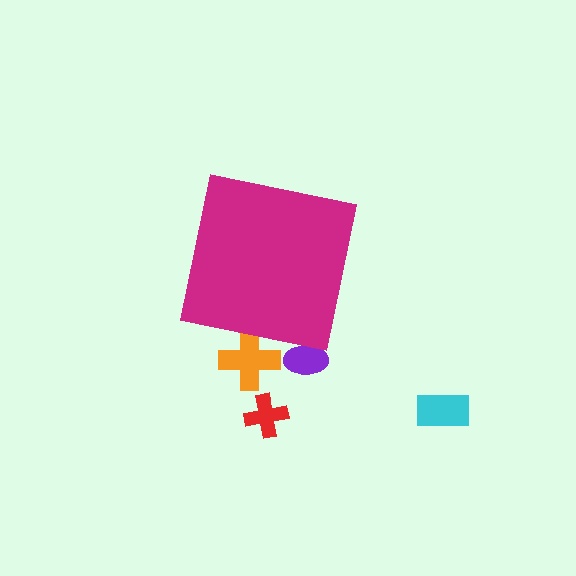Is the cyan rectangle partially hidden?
No, the cyan rectangle is fully visible.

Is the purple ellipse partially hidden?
Yes, the purple ellipse is partially hidden behind the magenta square.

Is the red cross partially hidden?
No, the red cross is fully visible.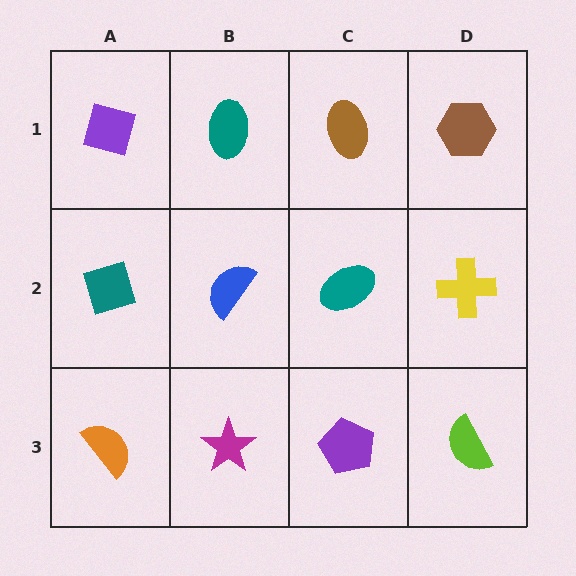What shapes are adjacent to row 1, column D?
A yellow cross (row 2, column D), a brown ellipse (row 1, column C).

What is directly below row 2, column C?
A purple pentagon.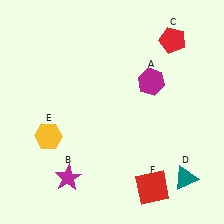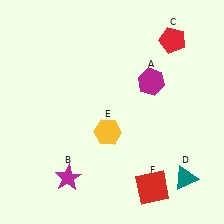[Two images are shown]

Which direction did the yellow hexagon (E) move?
The yellow hexagon (E) moved right.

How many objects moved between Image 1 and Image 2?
1 object moved between the two images.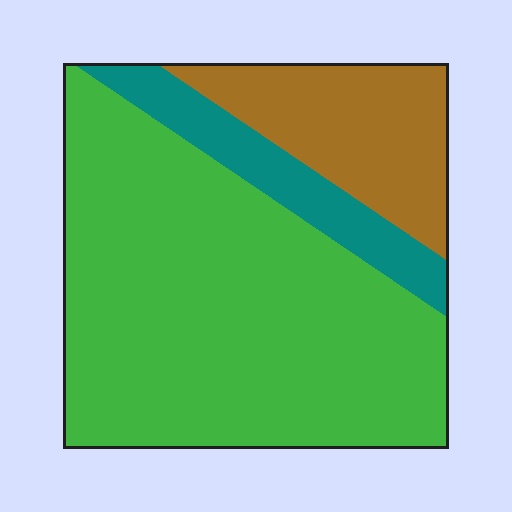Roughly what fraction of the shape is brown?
Brown covers roughly 20% of the shape.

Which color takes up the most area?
Green, at roughly 70%.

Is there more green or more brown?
Green.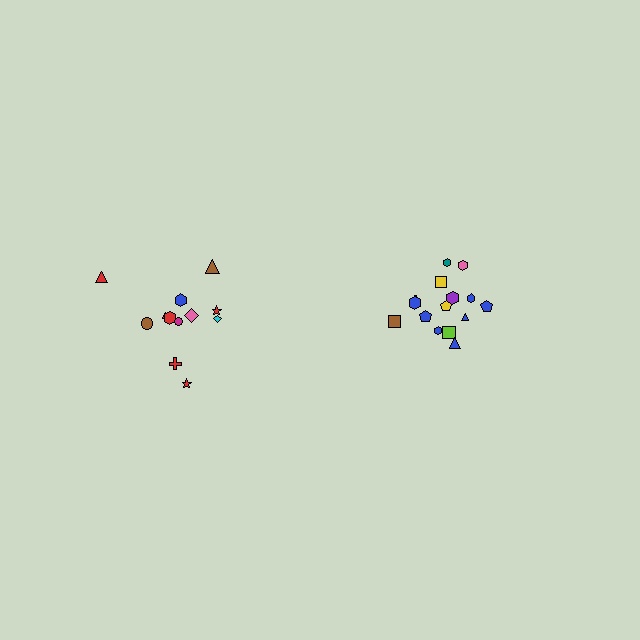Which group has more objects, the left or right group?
The right group.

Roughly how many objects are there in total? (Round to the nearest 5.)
Roughly 25 objects in total.